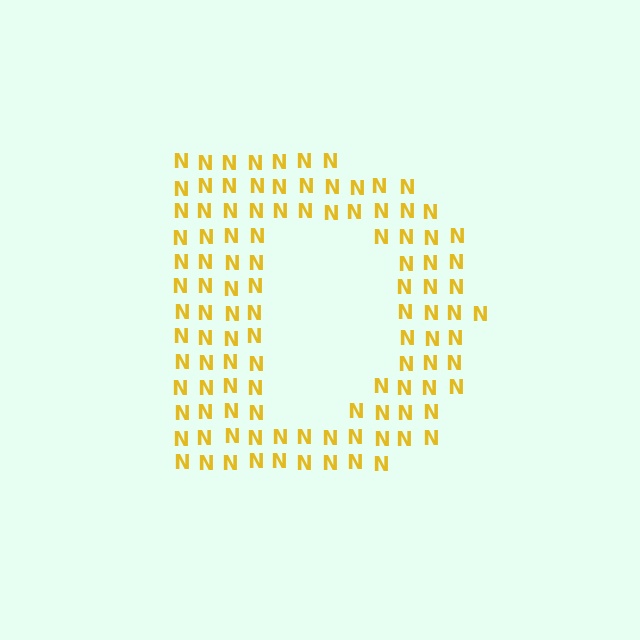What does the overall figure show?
The overall figure shows the letter D.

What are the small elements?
The small elements are letter N's.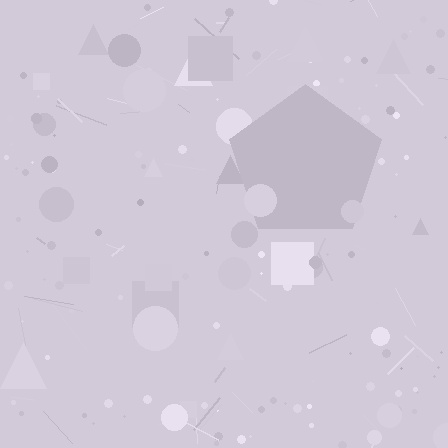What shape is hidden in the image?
A pentagon is hidden in the image.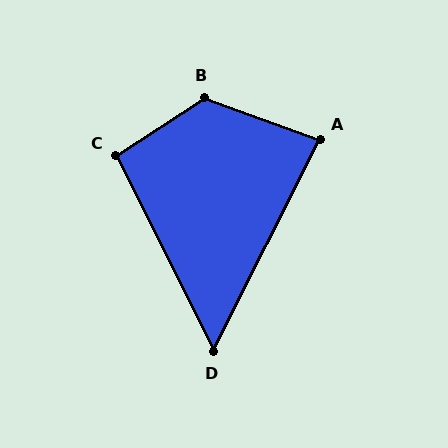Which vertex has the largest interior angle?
B, at approximately 127 degrees.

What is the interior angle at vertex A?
Approximately 83 degrees (acute).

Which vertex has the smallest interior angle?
D, at approximately 53 degrees.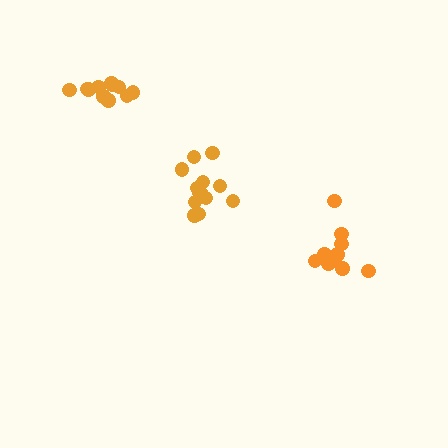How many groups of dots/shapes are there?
There are 3 groups.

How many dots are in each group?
Group 1: 11 dots, Group 2: 13 dots, Group 3: 11 dots (35 total).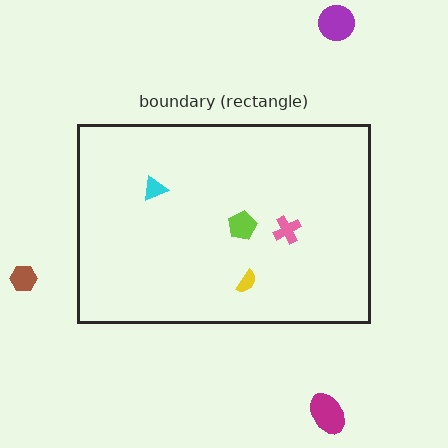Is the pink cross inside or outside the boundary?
Inside.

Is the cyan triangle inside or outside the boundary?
Inside.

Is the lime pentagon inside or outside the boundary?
Inside.